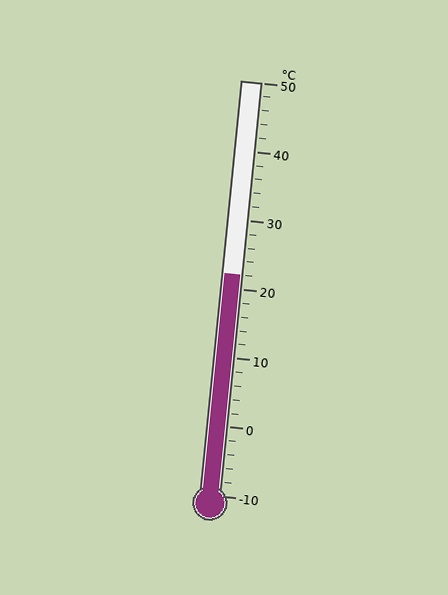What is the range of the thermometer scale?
The thermometer scale ranges from -10°C to 50°C.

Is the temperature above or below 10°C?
The temperature is above 10°C.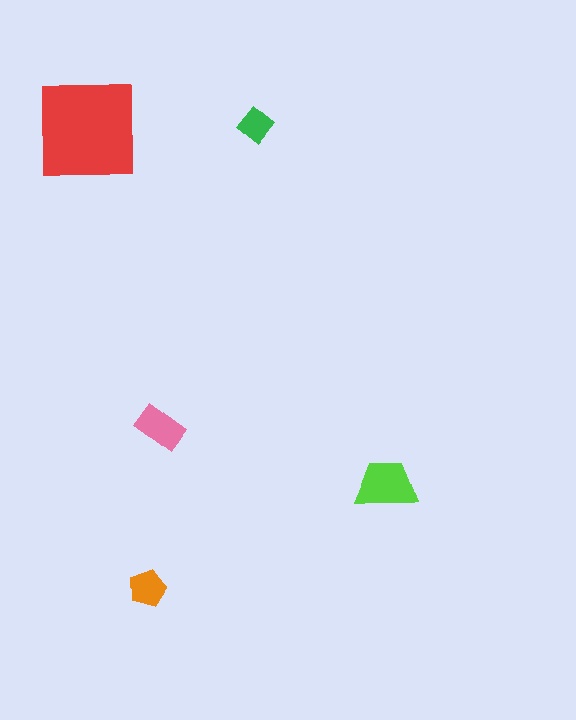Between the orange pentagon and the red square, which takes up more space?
The red square.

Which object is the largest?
The red square.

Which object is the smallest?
The green diamond.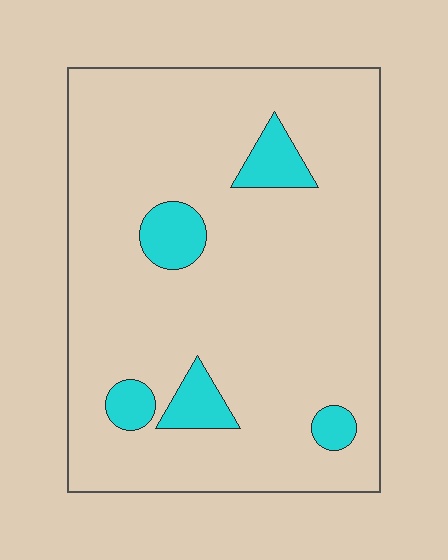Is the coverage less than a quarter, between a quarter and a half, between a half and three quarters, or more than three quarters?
Less than a quarter.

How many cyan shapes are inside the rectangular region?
5.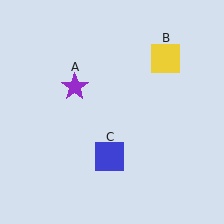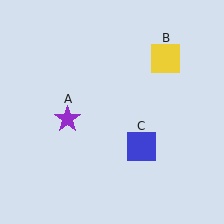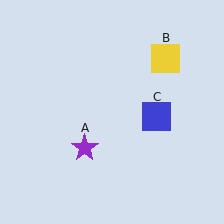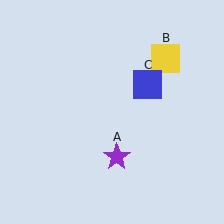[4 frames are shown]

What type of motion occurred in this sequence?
The purple star (object A), blue square (object C) rotated counterclockwise around the center of the scene.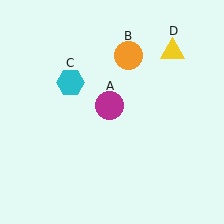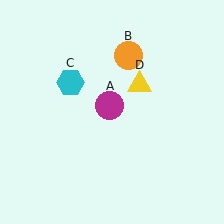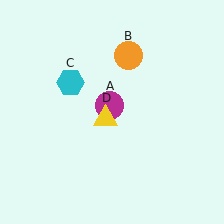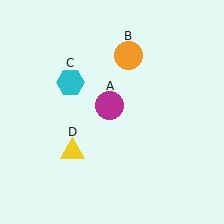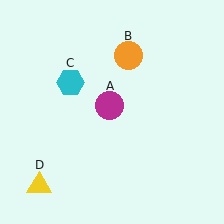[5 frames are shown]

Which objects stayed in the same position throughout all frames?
Magenta circle (object A) and orange circle (object B) and cyan hexagon (object C) remained stationary.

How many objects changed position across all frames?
1 object changed position: yellow triangle (object D).